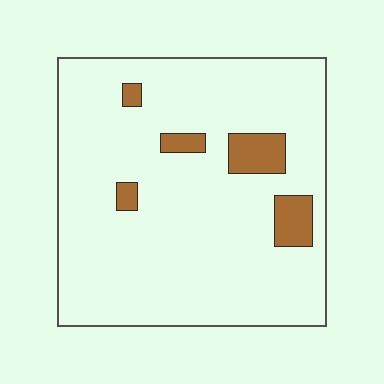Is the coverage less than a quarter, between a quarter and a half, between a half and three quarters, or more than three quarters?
Less than a quarter.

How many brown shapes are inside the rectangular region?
5.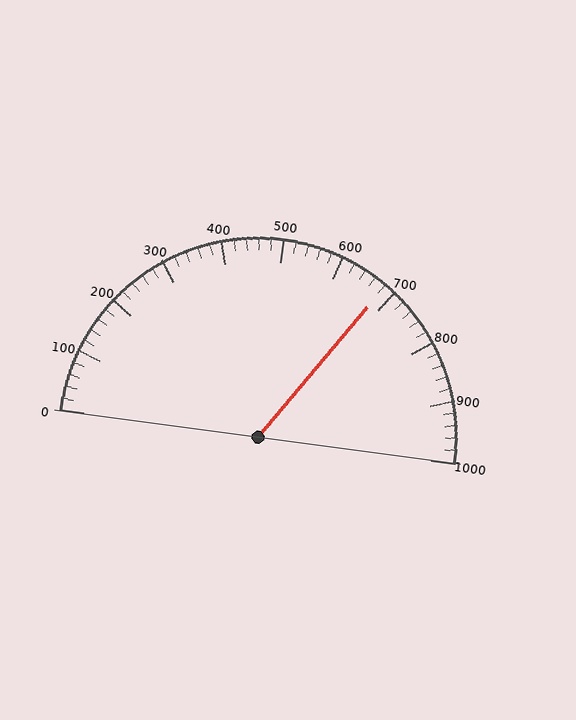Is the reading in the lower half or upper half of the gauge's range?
The reading is in the upper half of the range (0 to 1000).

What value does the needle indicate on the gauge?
The needle indicates approximately 680.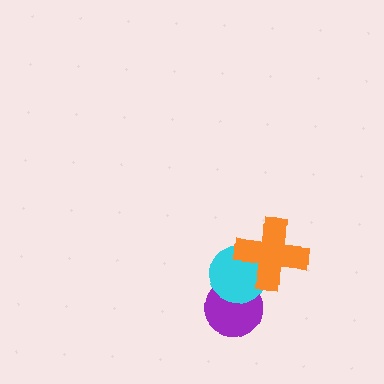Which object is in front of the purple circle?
The cyan circle is in front of the purple circle.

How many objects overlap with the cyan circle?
2 objects overlap with the cyan circle.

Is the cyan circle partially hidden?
Yes, it is partially covered by another shape.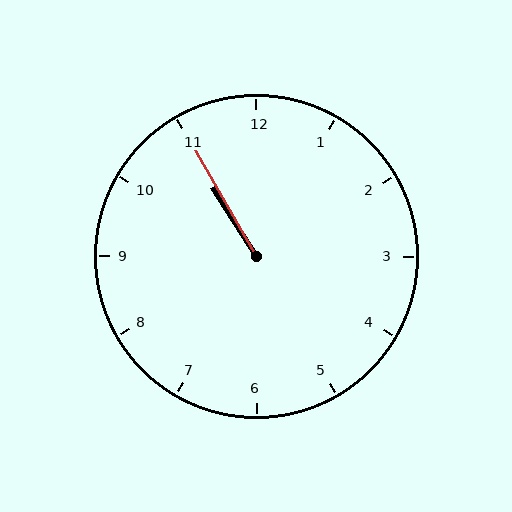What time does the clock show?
10:55.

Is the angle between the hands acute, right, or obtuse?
It is acute.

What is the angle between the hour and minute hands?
Approximately 2 degrees.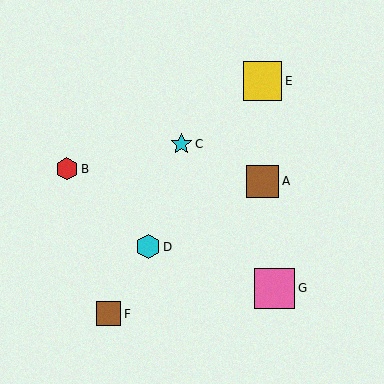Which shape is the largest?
The pink square (labeled G) is the largest.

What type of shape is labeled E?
Shape E is a yellow square.